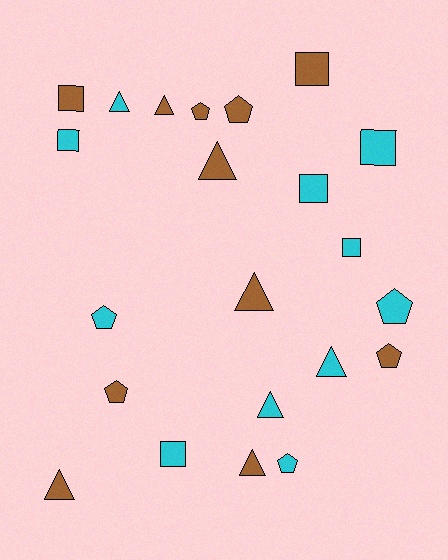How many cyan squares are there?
There are 5 cyan squares.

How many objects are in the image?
There are 22 objects.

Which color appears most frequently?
Brown, with 11 objects.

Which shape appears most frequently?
Triangle, with 8 objects.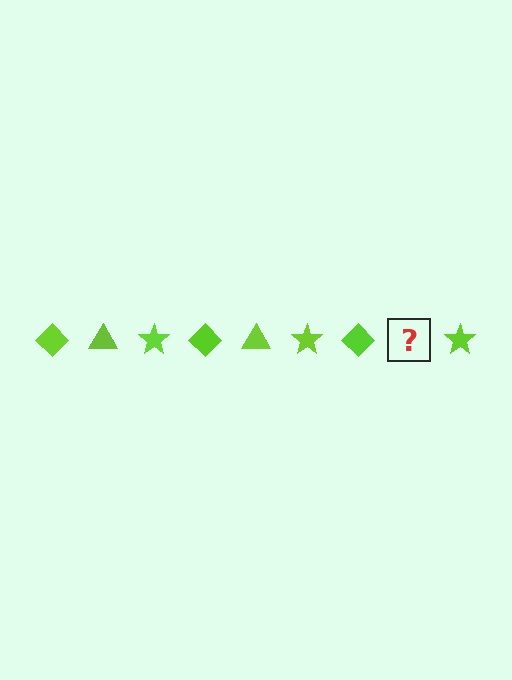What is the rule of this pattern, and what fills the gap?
The rule is that the pattern cycles through diamond, triangle, star shapes in lime. The gap should be filled with a lime triangle.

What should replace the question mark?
The question mark should be replaced with a lime triangle.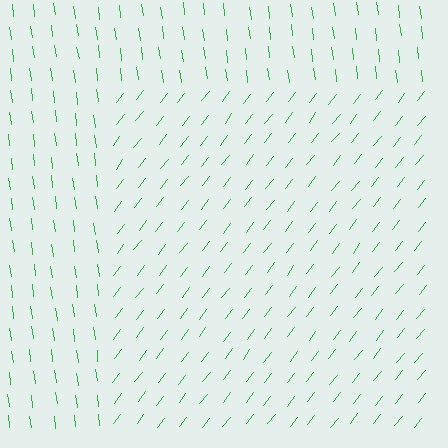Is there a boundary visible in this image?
Yes, there is a texture boundary formed by a change in line orientation.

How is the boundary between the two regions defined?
The boundary is defined purely by a change in line orientation (approximately 45 degrees difference). All lines are the same color and thickness.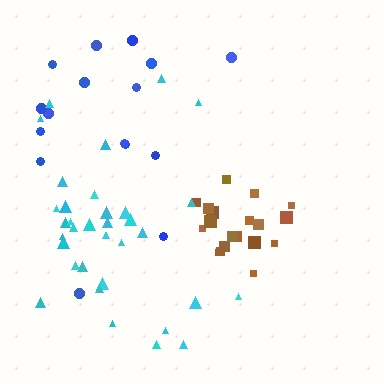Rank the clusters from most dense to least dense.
brown, cyan, blue.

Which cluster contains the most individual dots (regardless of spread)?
Cyan (35).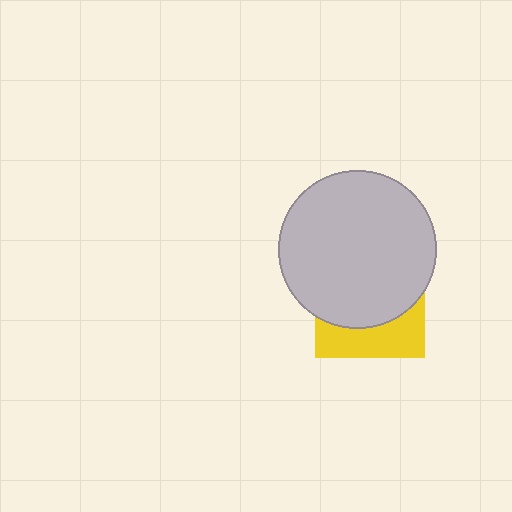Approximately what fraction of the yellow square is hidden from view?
Roughly 66% of the yellow square is hidden behind the light gray circle.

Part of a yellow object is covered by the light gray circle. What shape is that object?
It is a square.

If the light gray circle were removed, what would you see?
You would see the complete yellow square.